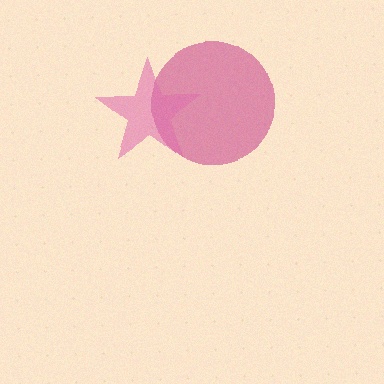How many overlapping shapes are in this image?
There are 2 overlapping shapes in the image.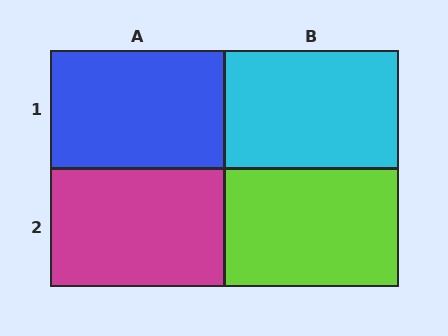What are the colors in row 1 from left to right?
Blue, cyan.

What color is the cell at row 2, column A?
Magenta.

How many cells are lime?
1 cell is lime.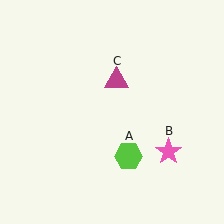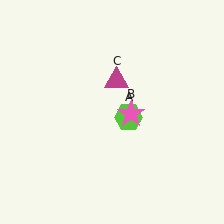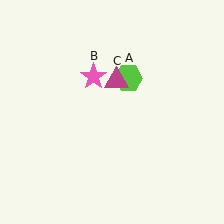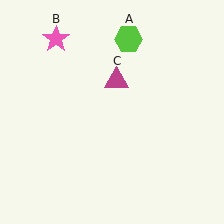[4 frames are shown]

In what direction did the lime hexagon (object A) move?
The lime hexagon (object A) moved up.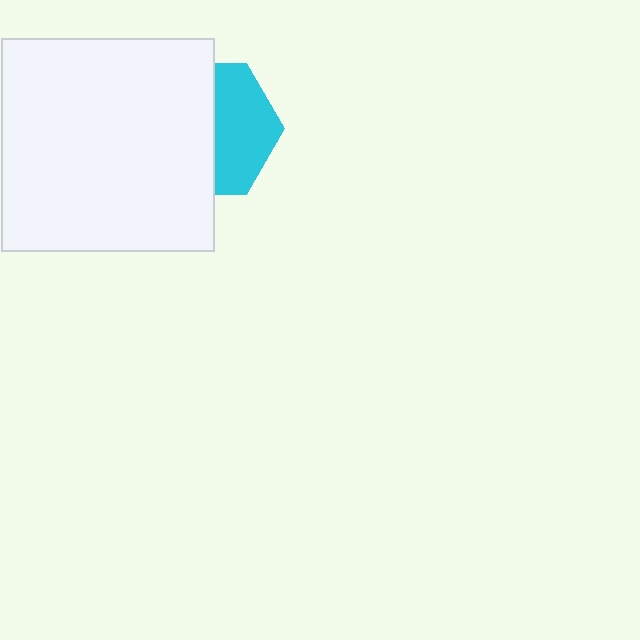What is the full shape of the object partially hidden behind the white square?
The partially hidden object is a cyan hexagon.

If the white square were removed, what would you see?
You would see the complete cyan hexagon.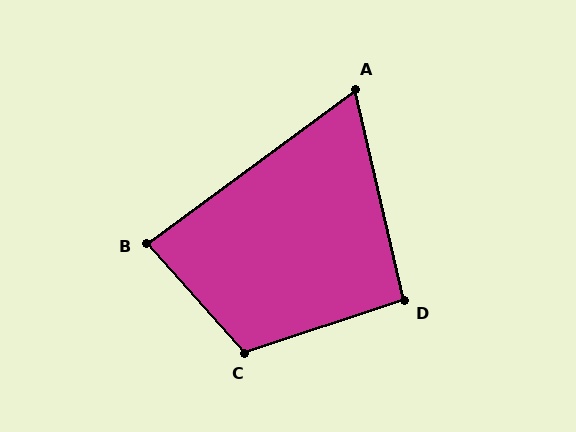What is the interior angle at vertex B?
Approximately 85 degrees (acute).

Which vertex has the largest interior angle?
C, at approximately 113 degrees.